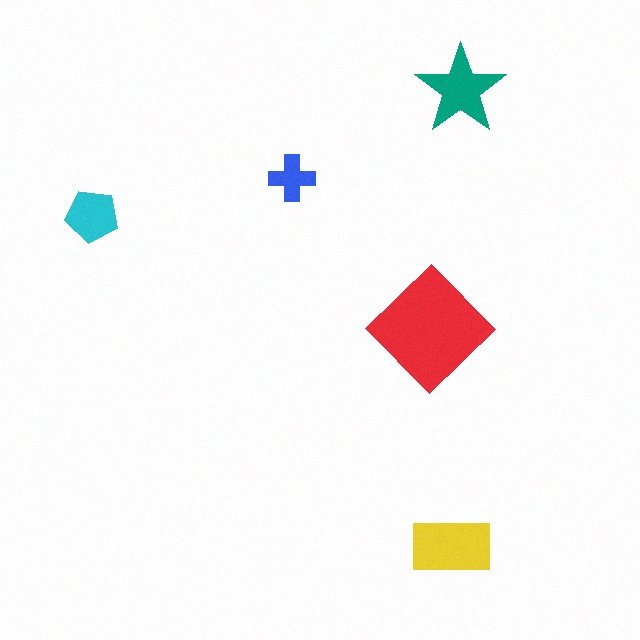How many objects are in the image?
There are 5 objects in the image.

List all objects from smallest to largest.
The blue cross, the cyan pentagon, the teal star, the yellow rectangle, the red diamond.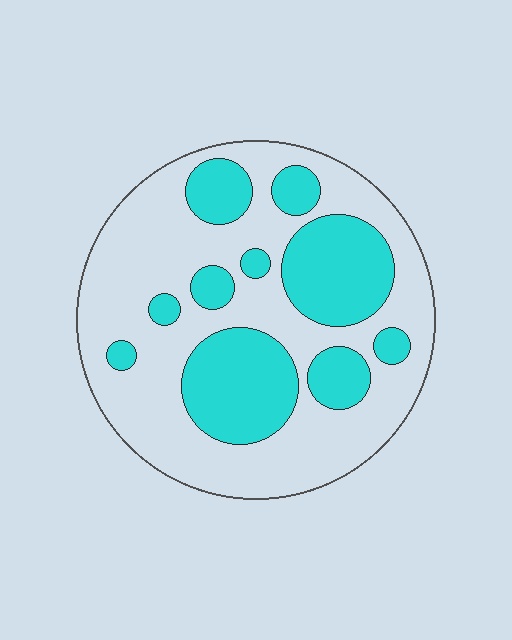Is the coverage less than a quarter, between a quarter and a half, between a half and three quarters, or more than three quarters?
Between a quarter and a half.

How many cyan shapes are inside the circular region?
10.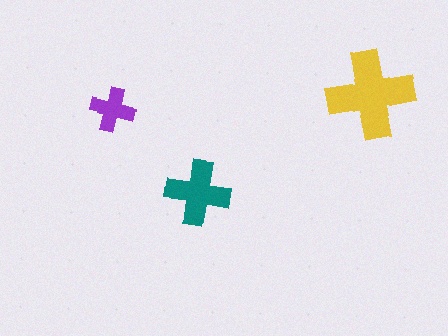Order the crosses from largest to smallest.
the yellow one, the teal one, the purple one.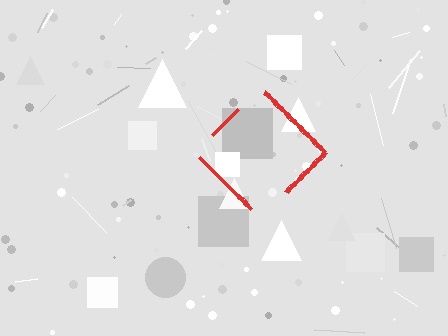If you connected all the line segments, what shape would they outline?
They would outline a diamond.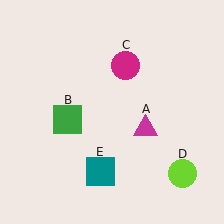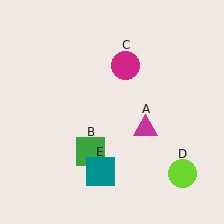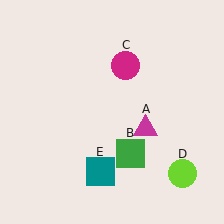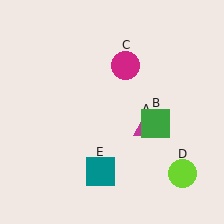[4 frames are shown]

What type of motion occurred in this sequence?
The green square (object B) rotated counterclockwise around the center of the scene.